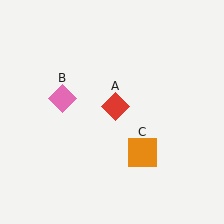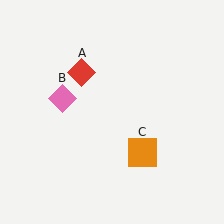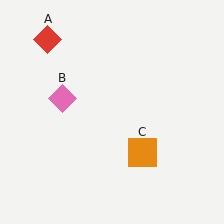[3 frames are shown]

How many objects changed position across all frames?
1 object changed position: red diamond (object A).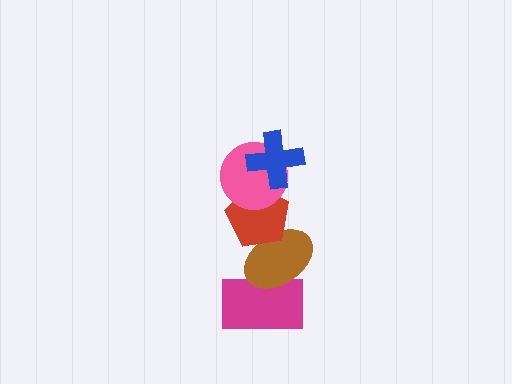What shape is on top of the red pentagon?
The pink circle is on top of the red pentagon.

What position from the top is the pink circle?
The pink circle is 2nd from the top.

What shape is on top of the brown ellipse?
The red pentagon is on top of the brown ellipse.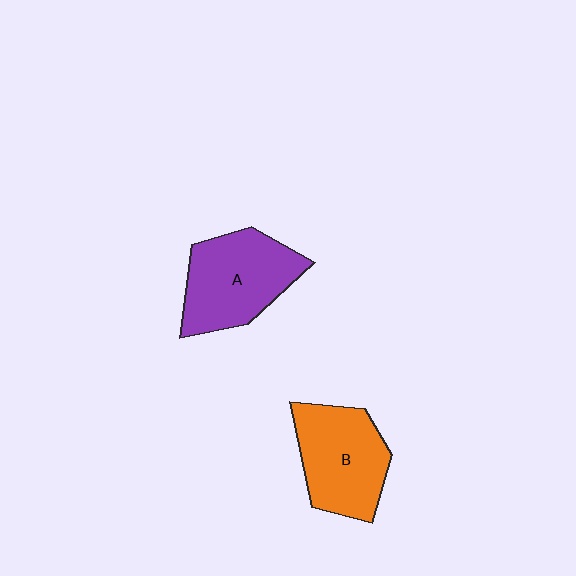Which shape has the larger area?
Shape A (purple).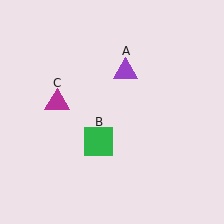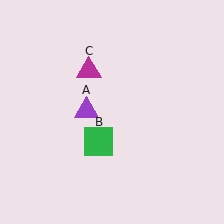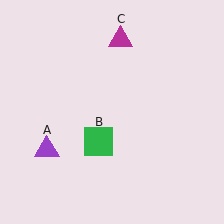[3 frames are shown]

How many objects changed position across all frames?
2 objects changed position: purple triangle (object A), magenta triangle (object C).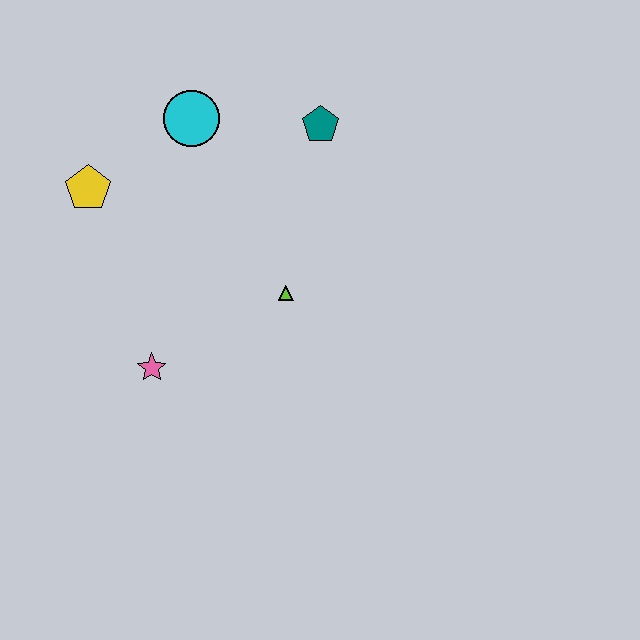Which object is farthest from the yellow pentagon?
The teal pentagon is farthest from the yellow pentagon.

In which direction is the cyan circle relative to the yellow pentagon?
The cyan circle is to the right of the yellow pentagon.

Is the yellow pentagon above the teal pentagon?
No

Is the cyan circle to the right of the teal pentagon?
No